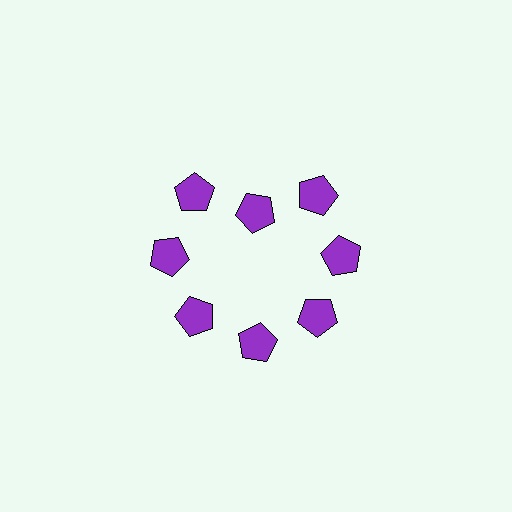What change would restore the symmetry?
The symmetry would be restored by moving it outward, back onto the ring so that all 8 pentagons sit at equal angles and equal distance from the center.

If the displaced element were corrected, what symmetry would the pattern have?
It would have 8-fold rotational symmetry — the pattern would map onto itself every 45 degrees.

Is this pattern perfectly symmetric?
No. The 8 purple pentagons are arranged in a ring, but one element near the 12 o'clock position is pulled inward toward the center, breaking the 8-fold rotational symmetry.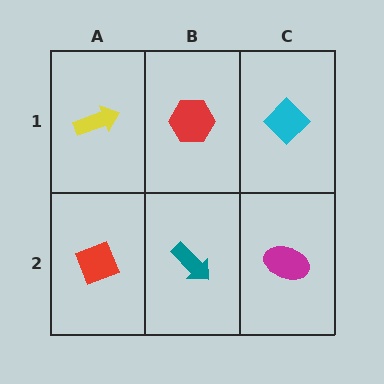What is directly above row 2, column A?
A yellow arrow.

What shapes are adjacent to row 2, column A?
A yellow arrow (row 1, column A), a teal arrow (row 2, column B).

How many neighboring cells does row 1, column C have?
2.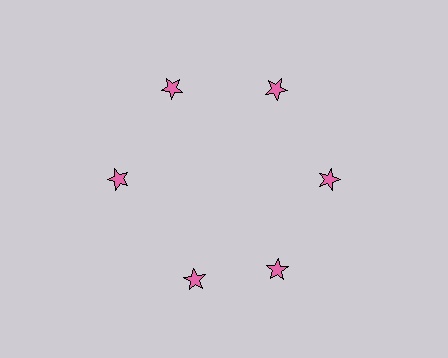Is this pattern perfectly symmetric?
No. The 6 pink stars are arranged in a ring, but one element near the 7 o'clock position is rotated out of alignment along the ring, breaking the 6-fold rotational symmetry.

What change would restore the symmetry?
The symmetry would be restored by rotating it back into even spacing with its neighbors so that all 6 stars sit at equal angles and equal distance from the center.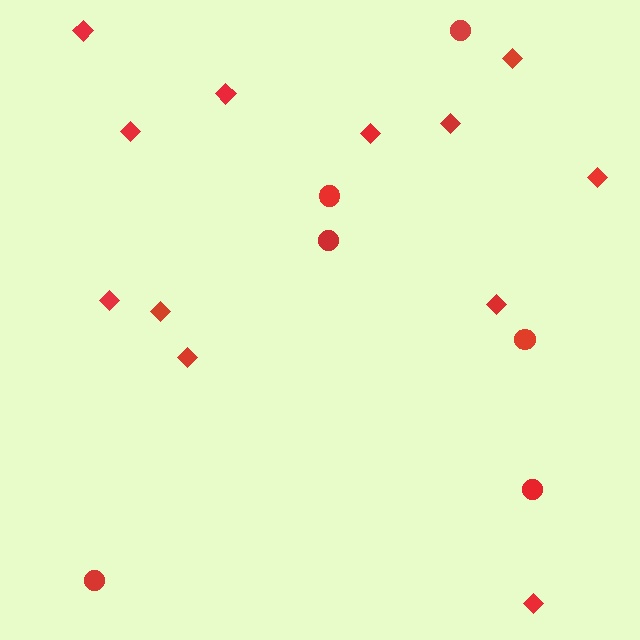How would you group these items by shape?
There are 2 groups: one group of diamonds (12) and one group of circles (6).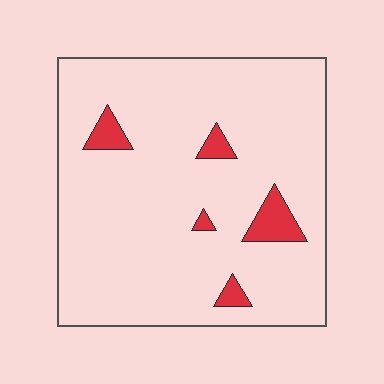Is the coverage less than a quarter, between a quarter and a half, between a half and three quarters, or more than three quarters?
Less than a quarter.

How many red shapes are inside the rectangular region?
5.